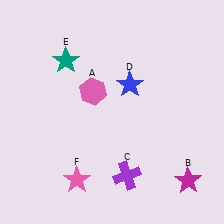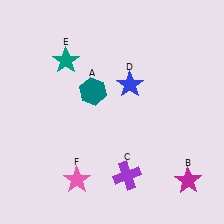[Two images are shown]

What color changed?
The hexagon (A) changed from pink in Image 1 to teal in Image 2.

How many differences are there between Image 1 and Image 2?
There is 1 difference between the two images.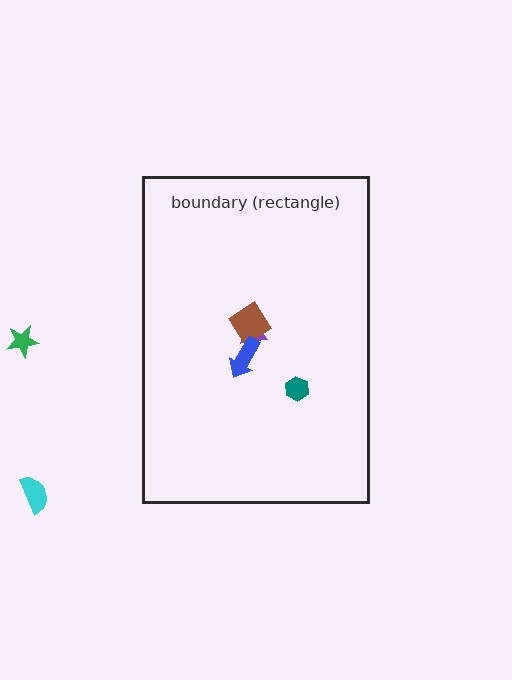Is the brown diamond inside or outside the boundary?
Inside.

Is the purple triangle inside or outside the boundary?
Inside.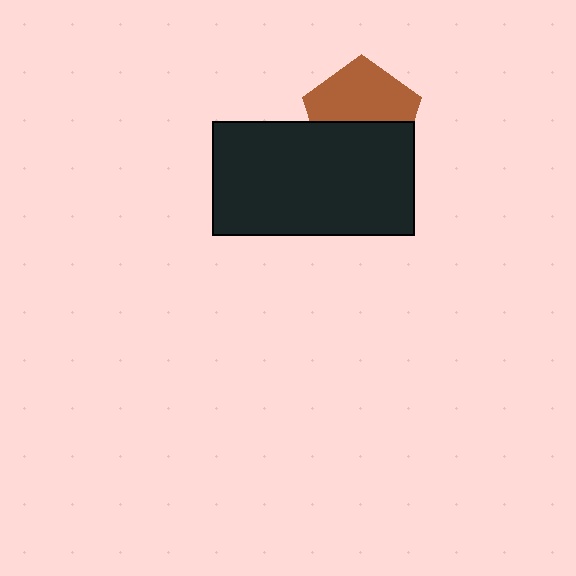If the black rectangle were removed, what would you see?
You would see the complete brown pentagon.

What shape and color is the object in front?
The object in front is a black rectangle.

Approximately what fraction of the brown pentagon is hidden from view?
Roughly 45% of the brown pentagon is hidden behind the black rectangle.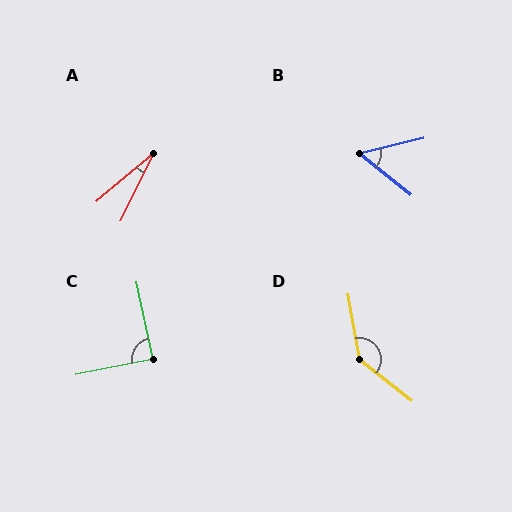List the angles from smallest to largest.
A (23°), B (52°), C (90°), D (138°).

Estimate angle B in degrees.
Approximately 52 degrees.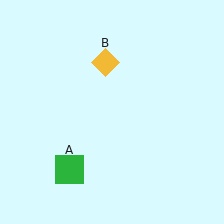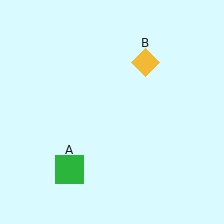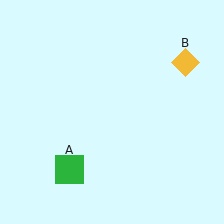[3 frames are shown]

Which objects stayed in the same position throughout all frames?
Green square (object A) remained stationary.